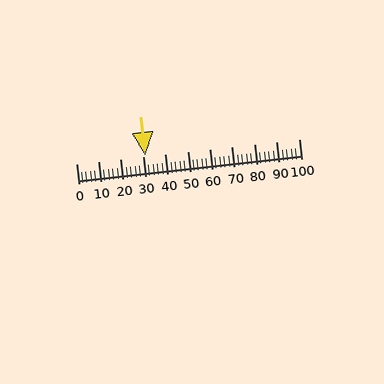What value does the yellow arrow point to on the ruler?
The yellow arrow points to approximately 31.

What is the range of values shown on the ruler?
The ruler shows values from 0 to 100.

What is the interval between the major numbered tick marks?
The major tick marks are spaced 10 units apart.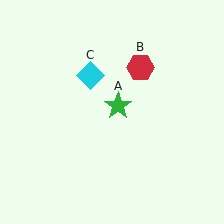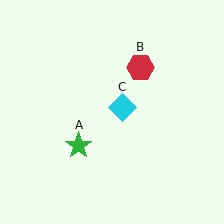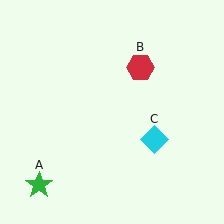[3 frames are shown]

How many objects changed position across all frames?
2 objects changed position: green star (object A), cyan diamond (object C).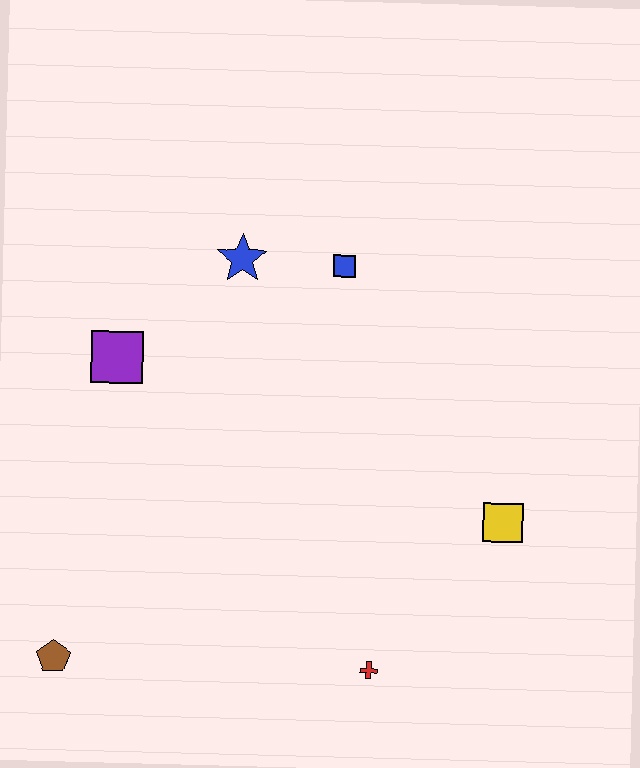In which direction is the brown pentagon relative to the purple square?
The brown pentagon is below the purple square.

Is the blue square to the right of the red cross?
No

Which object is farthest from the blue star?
The brown pentagon is farthest from the blue star.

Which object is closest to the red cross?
The yellow square is closest to the red cross.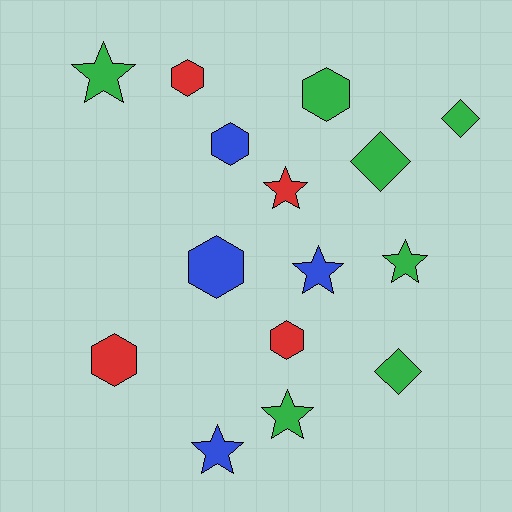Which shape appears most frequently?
Hexagon, with 6 objects.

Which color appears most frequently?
Green, with 7 objects.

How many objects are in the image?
There are 15 objects.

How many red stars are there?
There is 1 red star.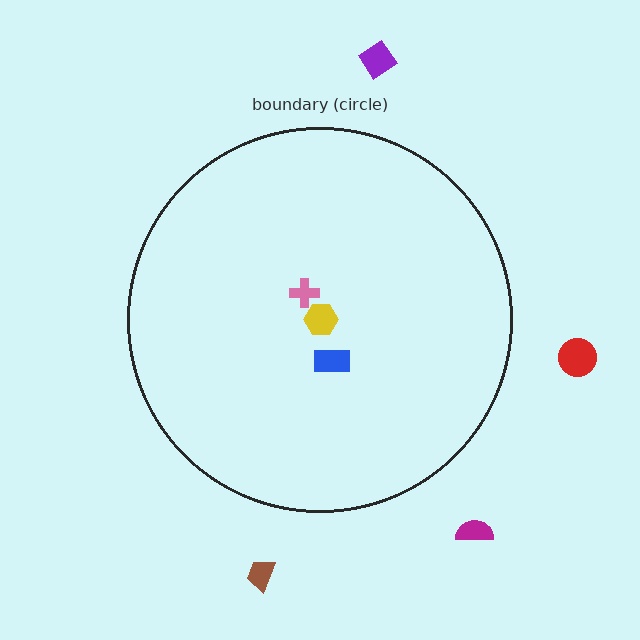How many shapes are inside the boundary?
3 inside, 4 outside.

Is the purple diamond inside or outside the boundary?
Outside.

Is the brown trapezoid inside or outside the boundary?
Outside.